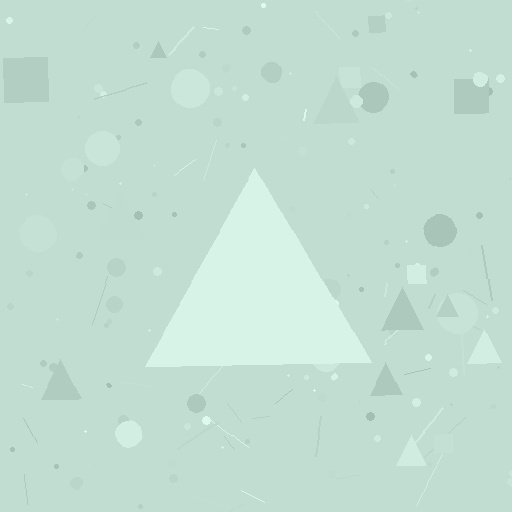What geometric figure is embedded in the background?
A triangle is embedded in the background.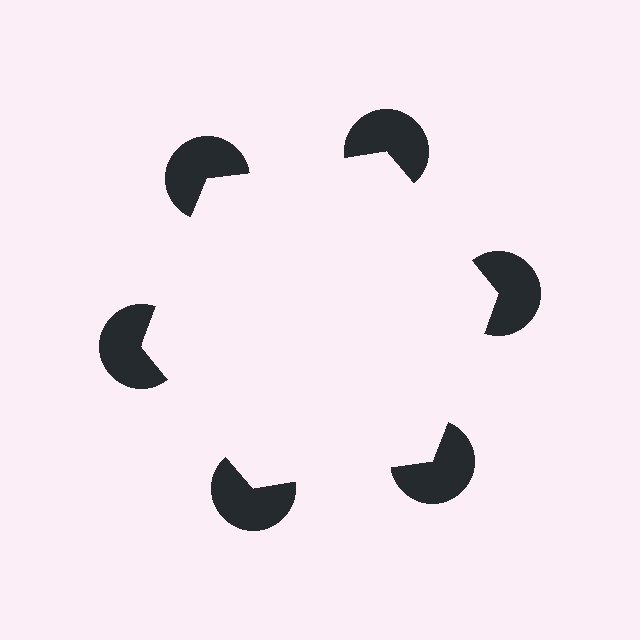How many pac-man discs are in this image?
There are 6 — one at each vertex of the illusory hexagon.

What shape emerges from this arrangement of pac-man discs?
An illusory hexagon — its edges are inferred from the aligned wedge cuts in the pac-man discs, not physically drawn.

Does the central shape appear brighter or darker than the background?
It typically appears slightly brighter than the background, even though no actual brightness change is drawn.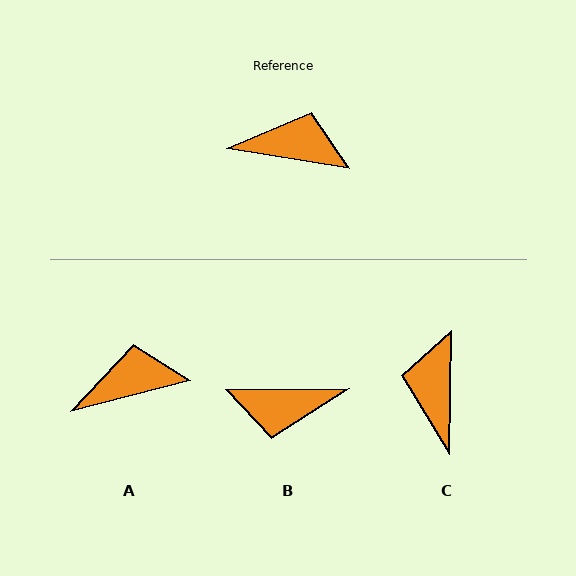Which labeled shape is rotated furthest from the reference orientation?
B, about 170 degrees away.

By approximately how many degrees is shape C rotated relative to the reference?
Approximately 99 degrees counter-clockwise.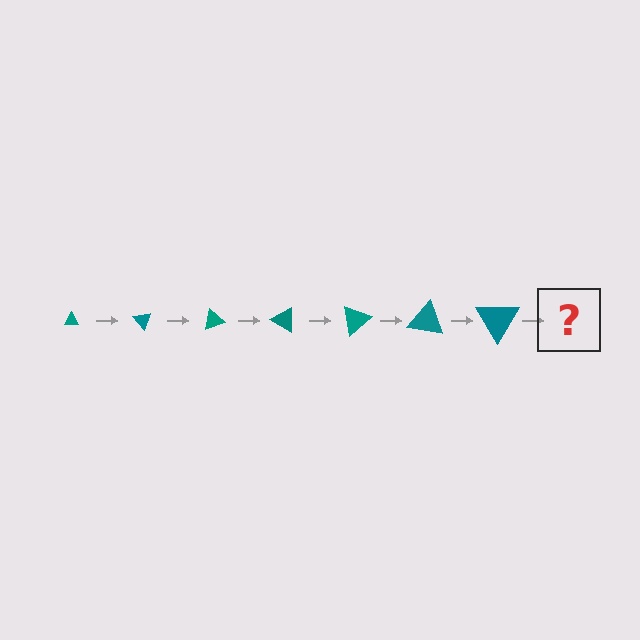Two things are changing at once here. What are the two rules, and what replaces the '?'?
The two rules are that the triangle grows larger each step and it rotates 50 degrees each step. The '?' should be a triangle, larger than the previous one and rotated 350 degrees from the start.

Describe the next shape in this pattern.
It should be a triangle, larger than the previous one and rotated 350 degrees from the start.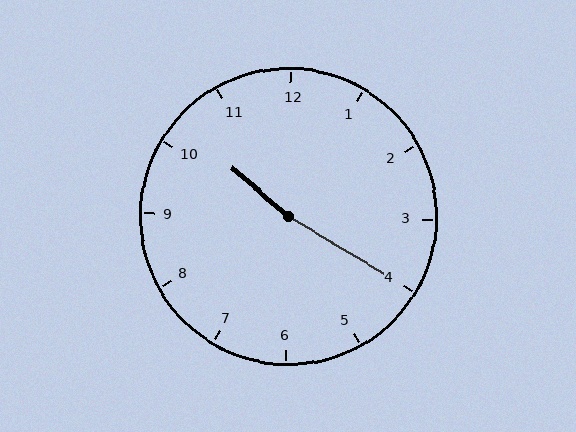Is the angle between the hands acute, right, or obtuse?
It is obtuse.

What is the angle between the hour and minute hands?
Approximately 170 degrees.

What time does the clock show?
10:20.